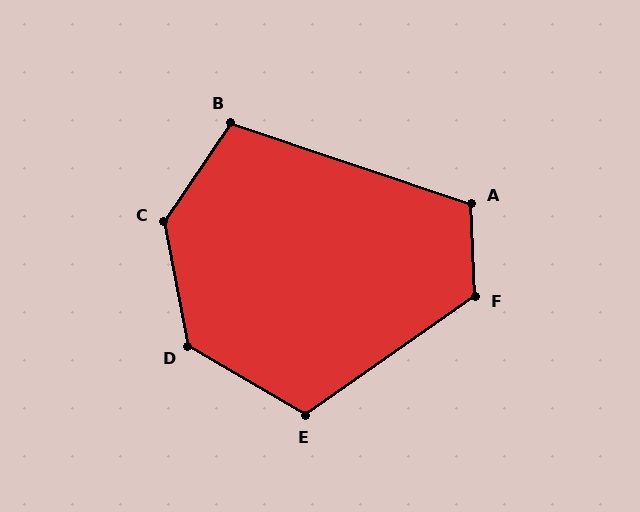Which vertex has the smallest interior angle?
B, at approximately 106 degrees.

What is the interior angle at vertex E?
Approximately 114 degrees (obtuse).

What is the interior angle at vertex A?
Approximately 111 degrees (obtuse).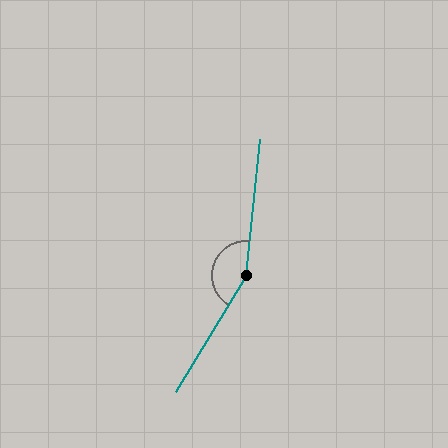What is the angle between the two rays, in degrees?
Approximately 155 degrees.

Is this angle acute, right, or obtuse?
It is obtuse.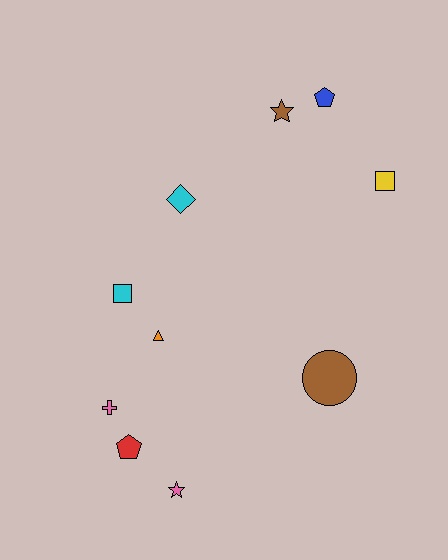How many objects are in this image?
There are 10 objects.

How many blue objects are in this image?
There is 1 blue object.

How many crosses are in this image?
There is 1 cross.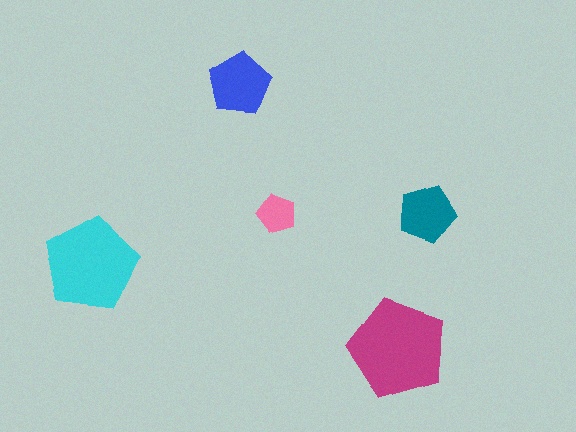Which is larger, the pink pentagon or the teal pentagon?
The teal one.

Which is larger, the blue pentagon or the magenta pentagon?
The magenta one.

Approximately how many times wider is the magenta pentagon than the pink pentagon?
About 2.5 times wider.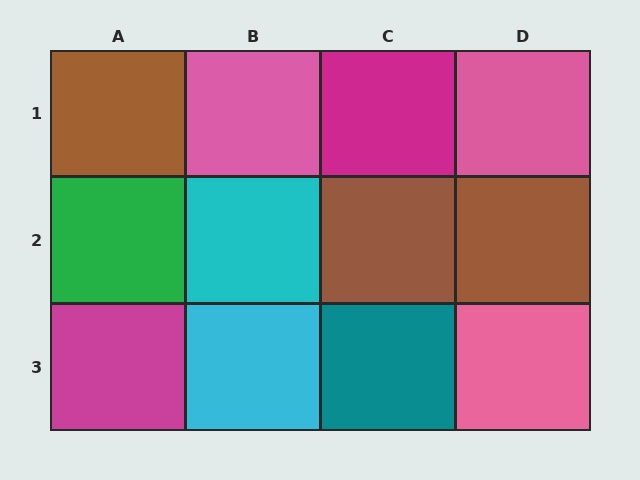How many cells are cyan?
2 cells are cyan.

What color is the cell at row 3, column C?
Teal.